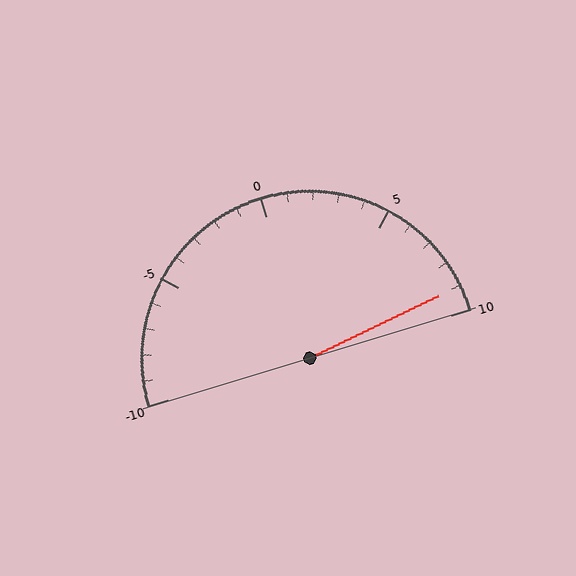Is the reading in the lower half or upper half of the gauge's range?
The reading is in the upper half of the range (-10 to 10).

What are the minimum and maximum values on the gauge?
The gauge ranges from -10 to 10.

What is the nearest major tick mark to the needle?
The nearest major tick mark is 10.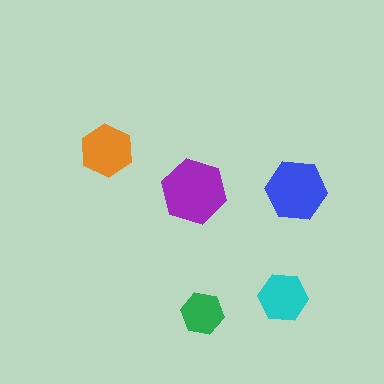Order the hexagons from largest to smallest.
the purple one, the blue one, the orange one, the cyan one, the green one.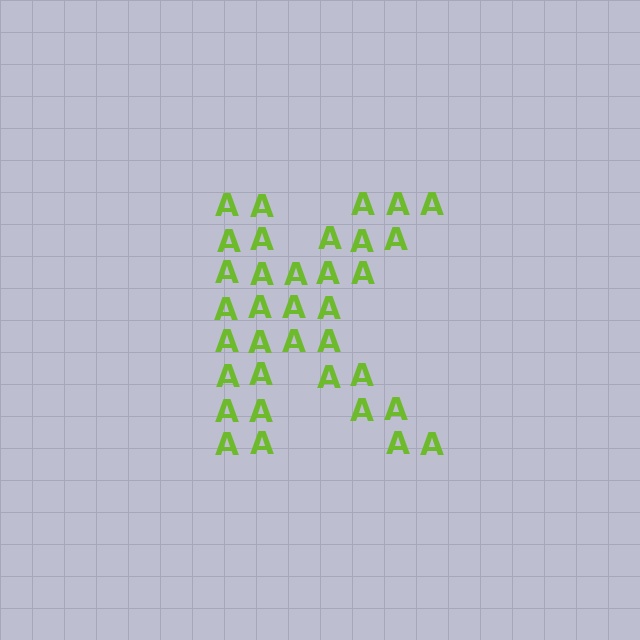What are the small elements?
The small elements are letter A's.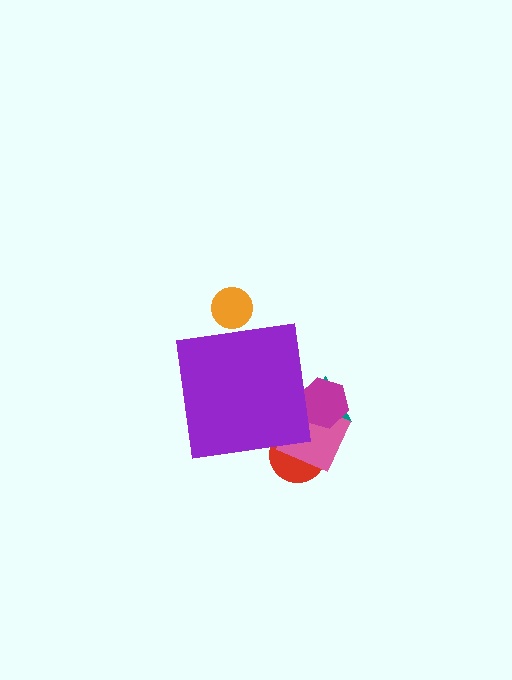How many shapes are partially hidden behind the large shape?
5 shapes are partially hidden.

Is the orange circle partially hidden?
Yes, the orange circle is partially hidden behind the purple square.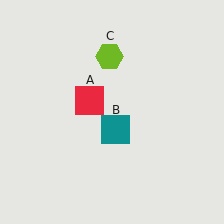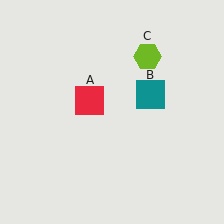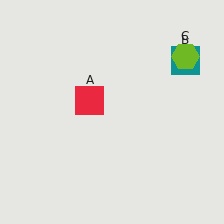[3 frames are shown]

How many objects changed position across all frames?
2 objects changed position: teal square (object B), lime hexagon (object C).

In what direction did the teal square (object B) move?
The teal square (object B) moved up and to the right.